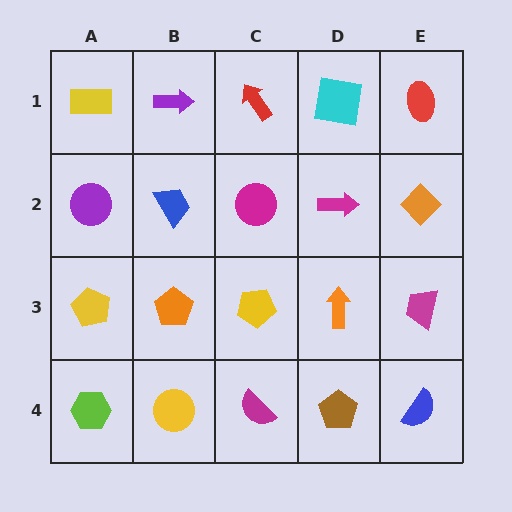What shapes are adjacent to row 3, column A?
A purple circle (row 2, column A), a lime hexagon (row 4, column A), an orange pentagon (row 3, column B).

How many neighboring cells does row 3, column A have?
3.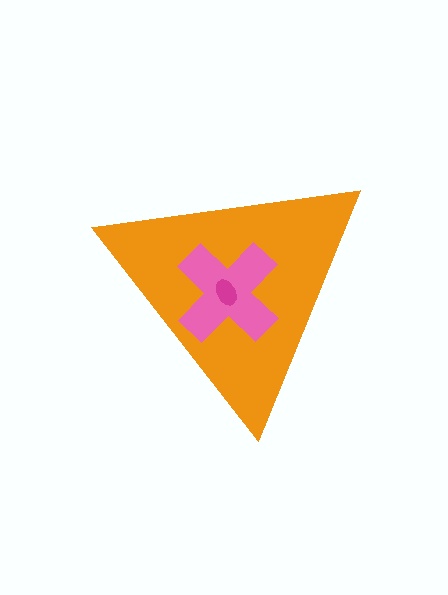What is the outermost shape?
The orange triangle.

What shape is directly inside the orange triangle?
The pink cross.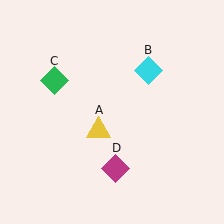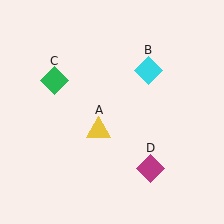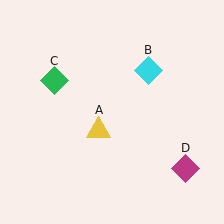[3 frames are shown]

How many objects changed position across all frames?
1 object changed position: magenta diamond (object D).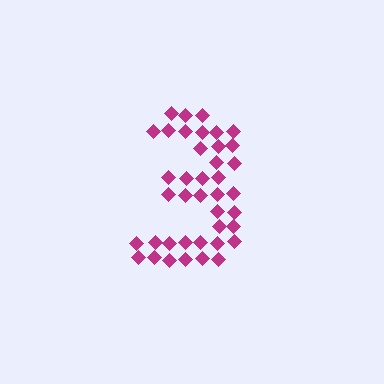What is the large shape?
The large shape is the digit 3.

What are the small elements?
The small elements are diamonds.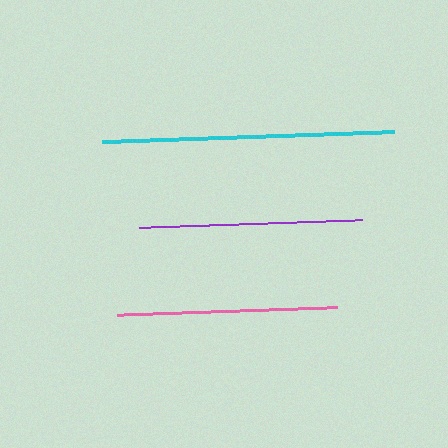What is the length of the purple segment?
The purple segment is approximately 222 pixels long.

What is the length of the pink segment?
The pink segment is approximately 221 pixels long.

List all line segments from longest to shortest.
From longest to shortest: cyan, purple, pink.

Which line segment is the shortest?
The pink line is the shortest at approximately 221 pixels.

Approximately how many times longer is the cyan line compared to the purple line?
The cyan line is approximately 1.3 times the length of the purple line.